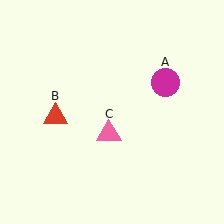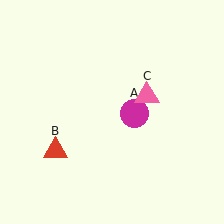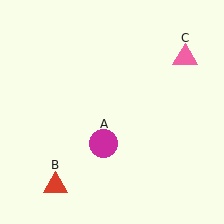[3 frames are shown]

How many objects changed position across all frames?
3 objects changed position: magenta circle (object A), red triangle (object B), pink triangle (object C).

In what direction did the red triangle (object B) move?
The red triangle (object B) moved down.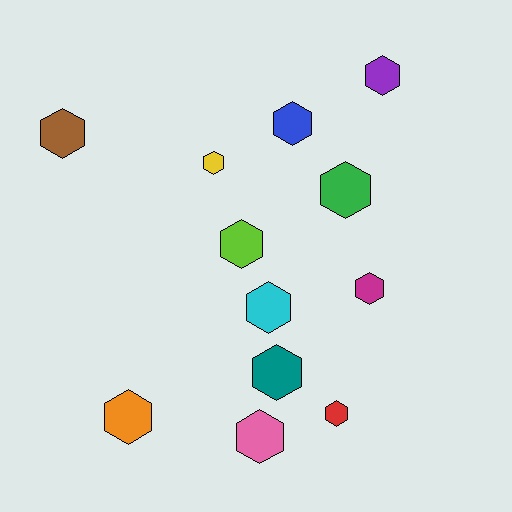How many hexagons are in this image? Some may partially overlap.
There are 12 hexagons.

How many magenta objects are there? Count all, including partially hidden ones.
There is 1 magenta object.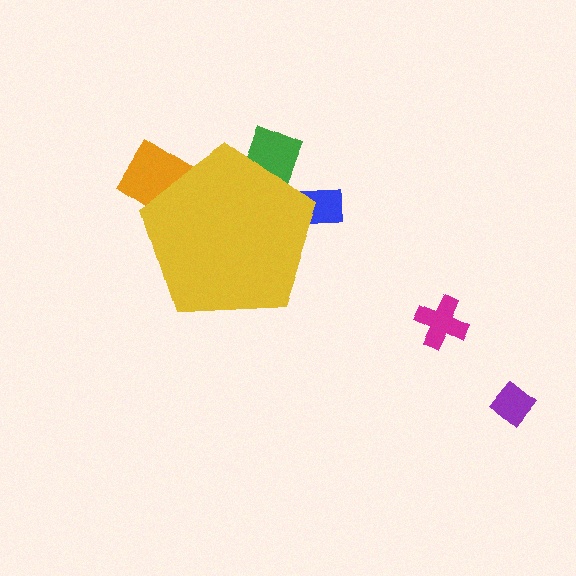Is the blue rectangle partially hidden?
Yes, the blue rectangle is partially hidden behind the yellow pentagon.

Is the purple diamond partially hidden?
No, the purple diamond is fully visible.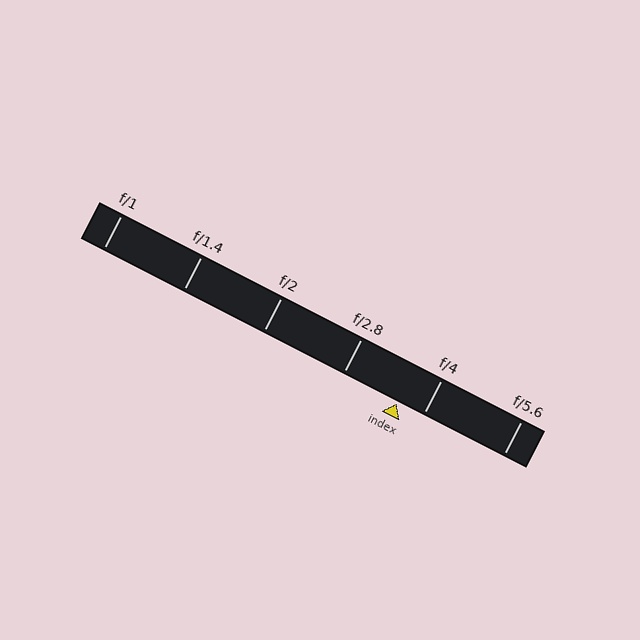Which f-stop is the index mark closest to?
The index mark is closest to f/4.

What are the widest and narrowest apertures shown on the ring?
The widest aperture shown is f/1 and the narrowest is f/5.6.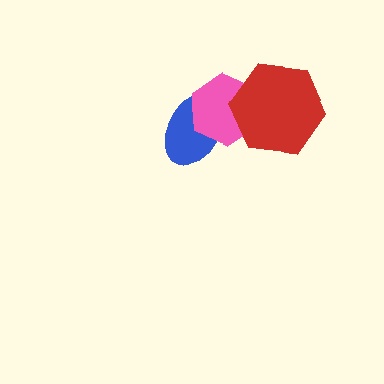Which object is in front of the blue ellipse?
The pink hexagon is in front of the blue ellipse.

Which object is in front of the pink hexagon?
The red hexagon is in front of the pink hexagon.